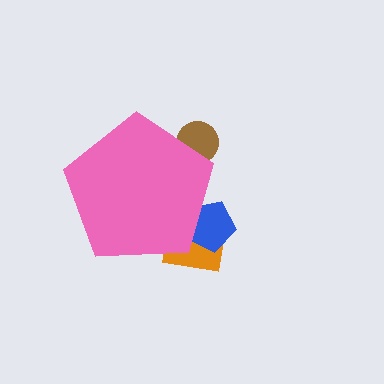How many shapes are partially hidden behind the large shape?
3 shapes are partially hidden.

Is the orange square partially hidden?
Yes, the orange square is partially hidden behind the pink pentagon.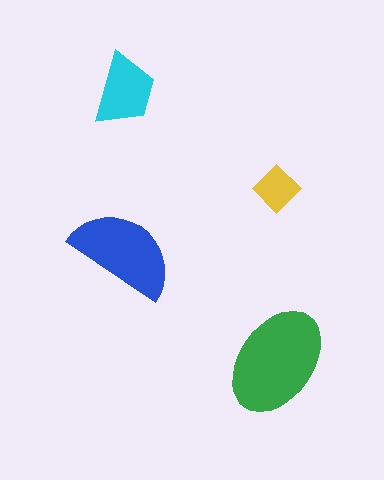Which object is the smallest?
The yellow diamond.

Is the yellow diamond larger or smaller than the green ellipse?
Smaller.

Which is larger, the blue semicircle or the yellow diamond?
The blue semicircle.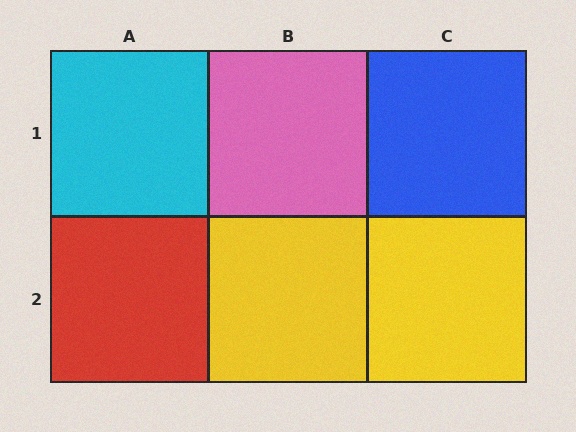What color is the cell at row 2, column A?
Red.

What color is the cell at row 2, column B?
Yellow.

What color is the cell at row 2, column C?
Yellow.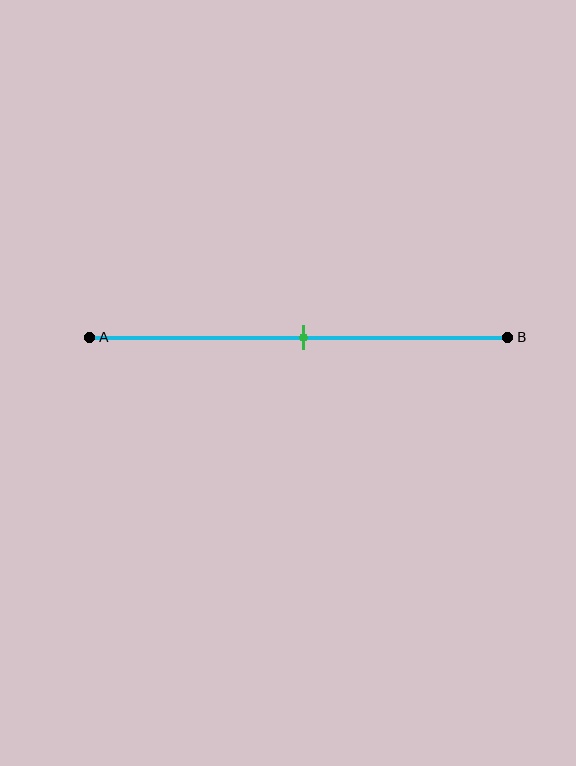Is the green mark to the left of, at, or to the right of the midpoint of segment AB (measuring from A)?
The green mark is approximately at the midpoint of segment AB.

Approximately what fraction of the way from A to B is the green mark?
The green mark is approximately 50% of the way from A to B.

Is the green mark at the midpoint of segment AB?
Yes, the mark is approximately at the midpoint.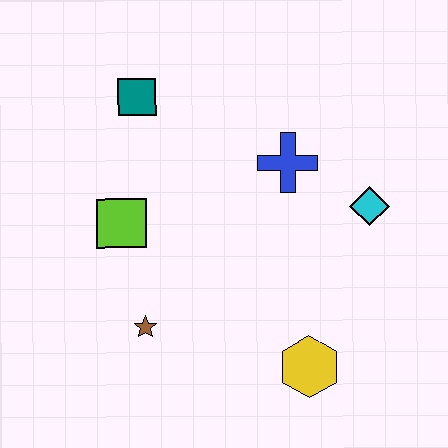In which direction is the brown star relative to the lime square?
The brown star is below the lime square.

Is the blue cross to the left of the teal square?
No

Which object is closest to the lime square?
The brown star is closest to the lime square.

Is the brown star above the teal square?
No